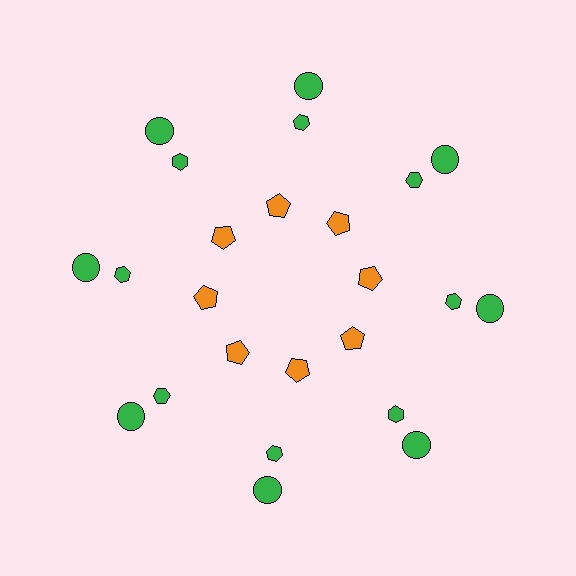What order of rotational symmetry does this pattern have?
This pattern has 8-fold rotational symmetry.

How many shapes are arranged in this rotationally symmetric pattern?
There are 24 shapes, arranged in 8 groups of 3.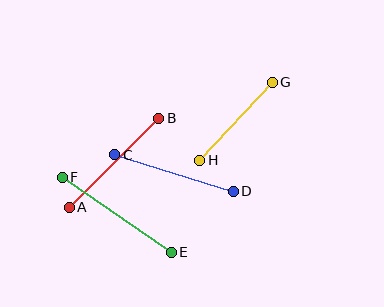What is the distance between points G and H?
The distance is approximately 106 pixels.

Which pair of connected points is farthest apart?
Points E and F are farthest apart.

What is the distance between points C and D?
The distance is approximately 124 pixels.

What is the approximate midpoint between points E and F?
The midpoint is at approximately (117, 215) pixels.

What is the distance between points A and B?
The distance is approximately 126 pixels.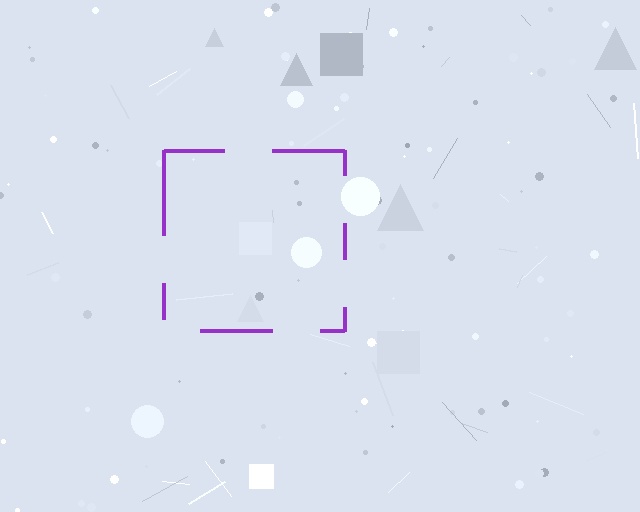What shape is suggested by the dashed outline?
The dashed outline suggests a square.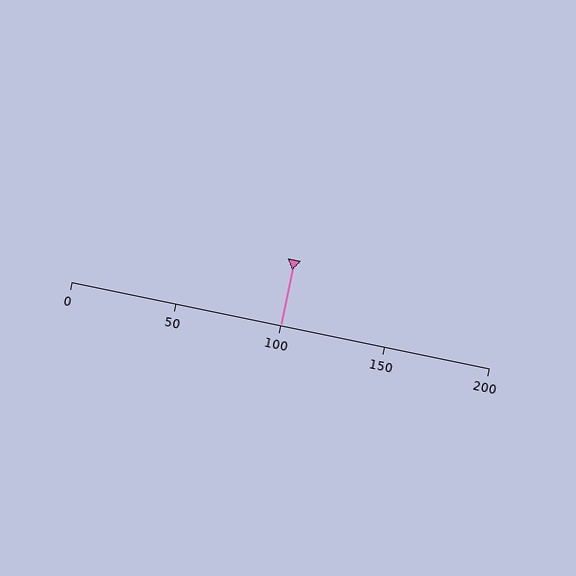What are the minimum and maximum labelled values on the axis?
The axis runs from 0 to 200.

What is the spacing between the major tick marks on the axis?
The major ticks are spaced 50 apart.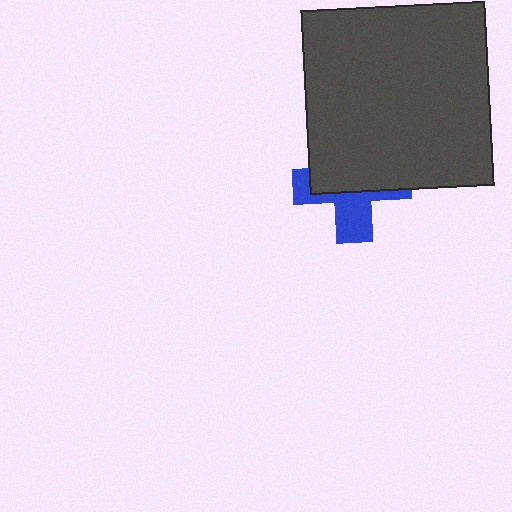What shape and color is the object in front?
The object in front is a dark gray square.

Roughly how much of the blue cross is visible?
A small part of it is visible (roughly 43%).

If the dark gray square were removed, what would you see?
You would see the complete blue cross.